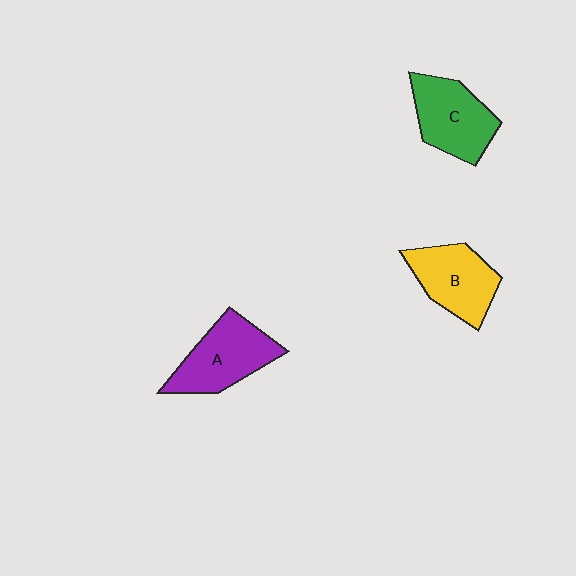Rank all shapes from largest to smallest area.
From largest to smallest: A (purple), C (green), B (yellow).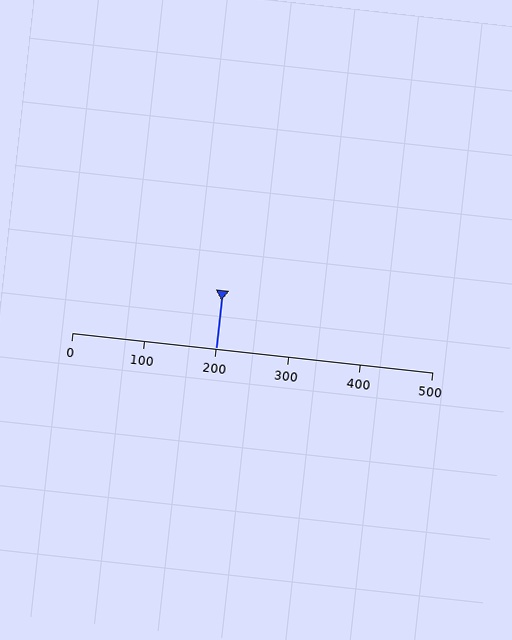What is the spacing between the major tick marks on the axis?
The major ticks are spaced 100 apart.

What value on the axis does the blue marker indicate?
The marker indicates approximately 200.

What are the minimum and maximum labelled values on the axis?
The axis runs from 0 to 500.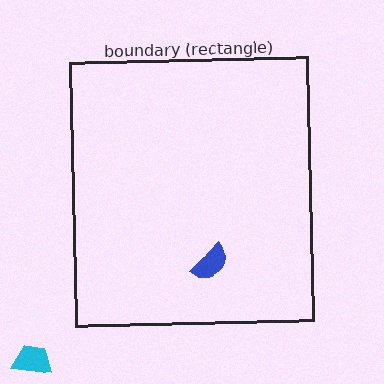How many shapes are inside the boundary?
1 inside, 1 outside.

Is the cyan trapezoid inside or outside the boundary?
Outside.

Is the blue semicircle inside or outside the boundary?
Inside.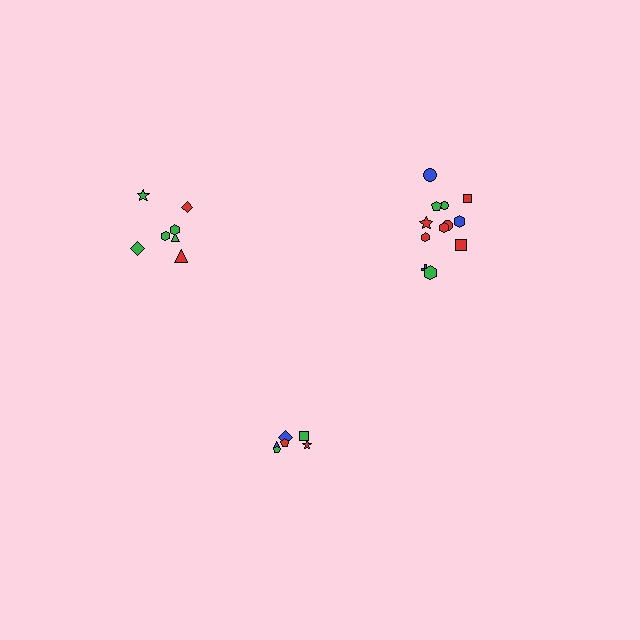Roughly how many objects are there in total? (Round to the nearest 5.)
Roughly 25 objects in total.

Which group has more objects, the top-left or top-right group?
The top-right group.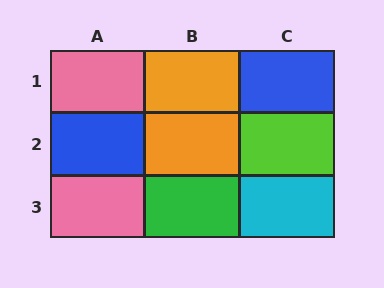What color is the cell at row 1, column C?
Blue.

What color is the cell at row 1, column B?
Orange.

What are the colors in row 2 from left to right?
Blue, orange, lime.